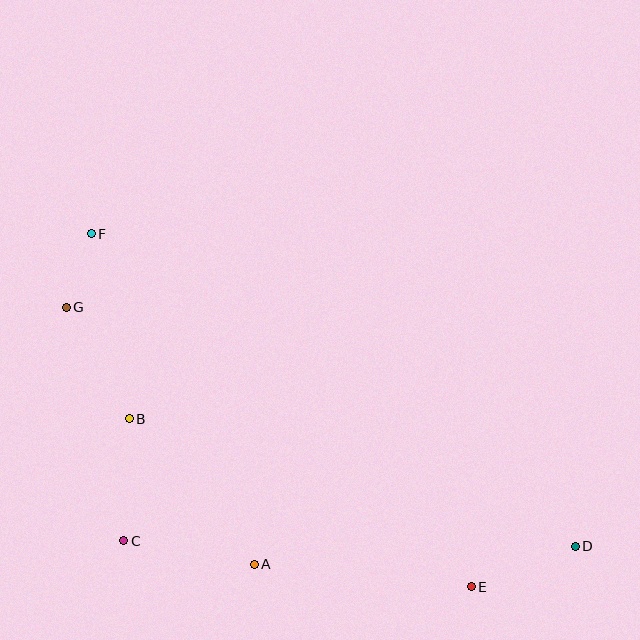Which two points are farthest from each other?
Points D and F are farthest from each other.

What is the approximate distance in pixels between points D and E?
The distance between D and E is approximately 112 pixels.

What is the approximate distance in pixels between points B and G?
The distance between B and G is approximately 128 pixels.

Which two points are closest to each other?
Points F and G are closest to each other.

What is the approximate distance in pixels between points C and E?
The distance between C and E is approximately 351 pixels.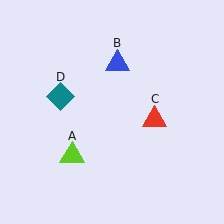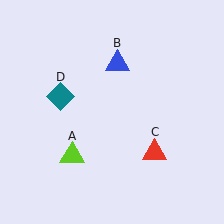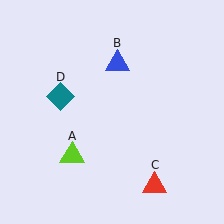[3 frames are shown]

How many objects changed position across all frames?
1 object changed position: red triangle (object C).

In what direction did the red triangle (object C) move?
The red triangle (object C) moved down.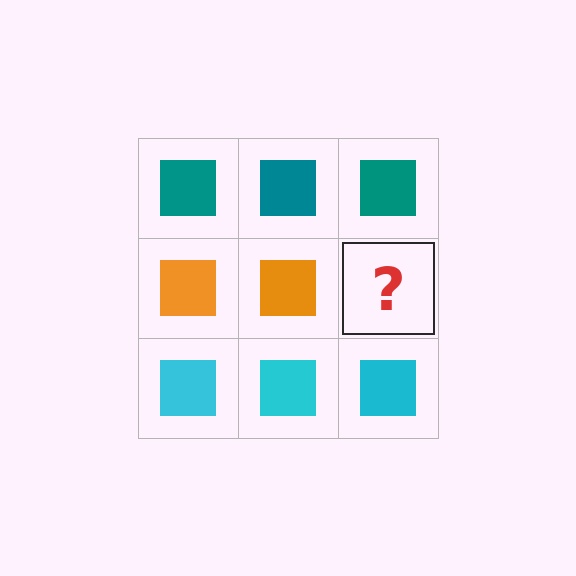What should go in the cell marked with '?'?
The missing cell should contain an orange square.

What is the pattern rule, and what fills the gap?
The rule is that each row has a consistent color. The gap should be filled with an orange square.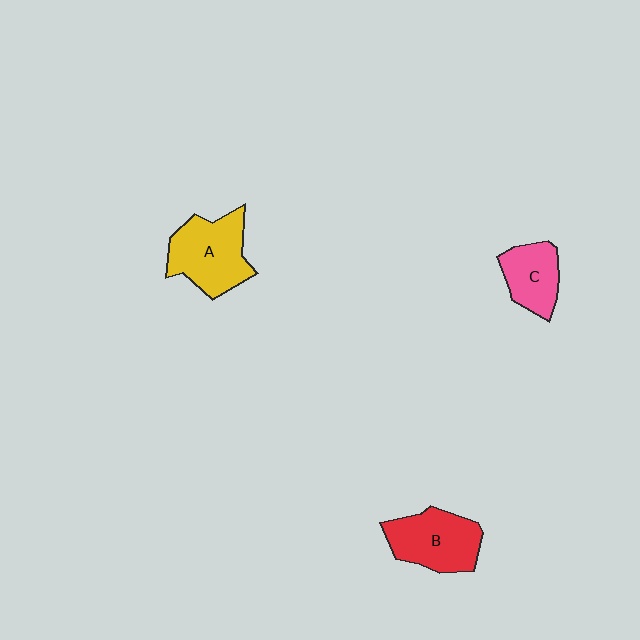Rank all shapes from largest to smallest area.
From largest to smallest: A (yellow), B (red), C (pink).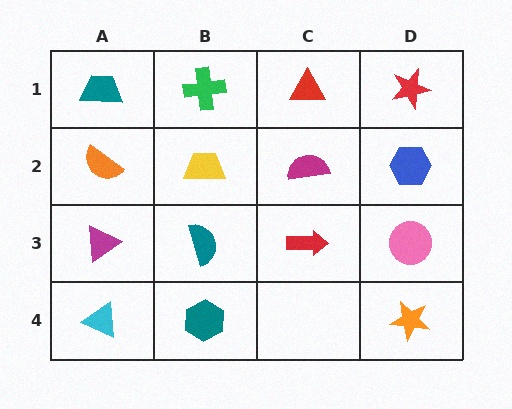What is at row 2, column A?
An orange semicircle.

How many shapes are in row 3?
4 shapes.